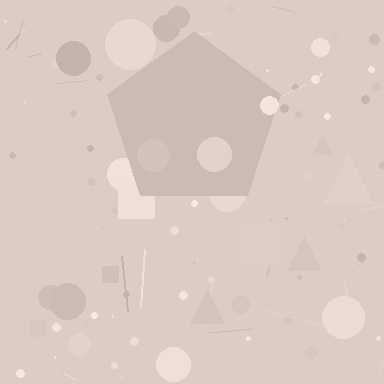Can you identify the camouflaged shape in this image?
The camouflaged shape is a pentagon.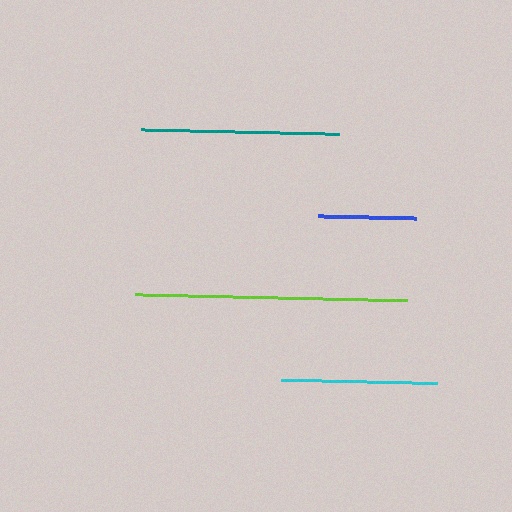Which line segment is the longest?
The lime line is the longest at approximately 272 pixels.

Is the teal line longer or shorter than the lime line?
The lime line is longer than the teal line.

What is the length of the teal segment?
The teal segment is approximately 197 pixels long.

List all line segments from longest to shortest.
From longest to shortest: lime, teal, cyan, blue.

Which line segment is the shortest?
The blue line is the shortest at approximately 98 pixels.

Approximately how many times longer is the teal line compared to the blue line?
The teal line is approximately 2.0 times the length of the blue line.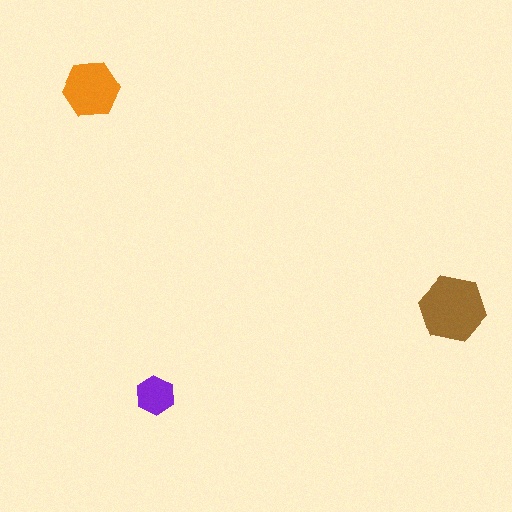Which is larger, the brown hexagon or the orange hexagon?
The brown one.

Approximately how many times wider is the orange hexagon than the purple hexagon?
About 1.5 times wider.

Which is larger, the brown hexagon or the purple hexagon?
The brown one.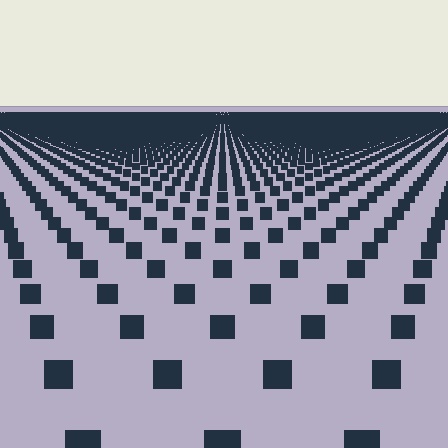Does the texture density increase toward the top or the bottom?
Density increases toward the top.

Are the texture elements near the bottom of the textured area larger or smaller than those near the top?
Larger. Near the bottom, elements are closer to the viewer and appear at a bigger on-screen size.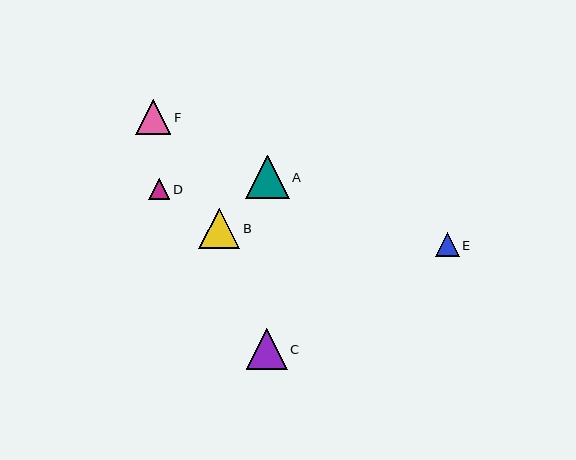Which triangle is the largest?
Triangle A is the largest with a size of approximately 43 pixels.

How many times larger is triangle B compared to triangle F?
Triangle B is approximately 1.2 times the size of triangle F.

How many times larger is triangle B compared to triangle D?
Triangle B is approximately 1.9 times the size of triangle D.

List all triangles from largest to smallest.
From largest to smallest: A, C, B, F, E, D.